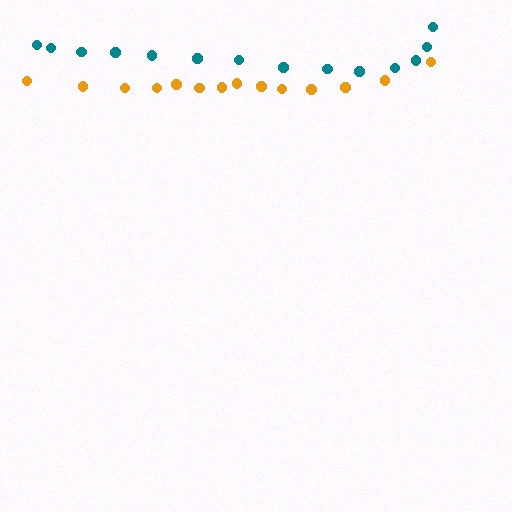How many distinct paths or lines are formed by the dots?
There are 2 distinct paths.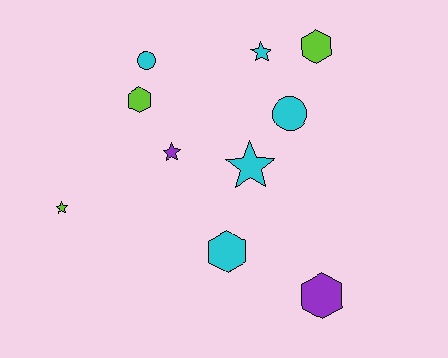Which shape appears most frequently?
Star, with 4 objects.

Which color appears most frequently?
Cyan, with 5 objects.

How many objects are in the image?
There are 10 objects.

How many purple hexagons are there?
There is 1 purple hexagon.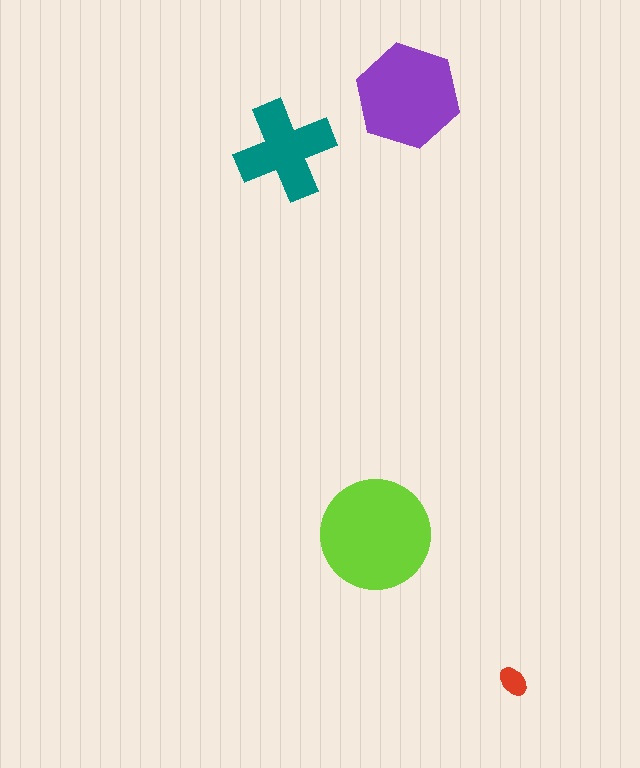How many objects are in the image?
There are 4 objects in the image.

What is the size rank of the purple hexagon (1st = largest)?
2nd.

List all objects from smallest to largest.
The red ellipse, the teal cross, the purple hexagon, the lime circle.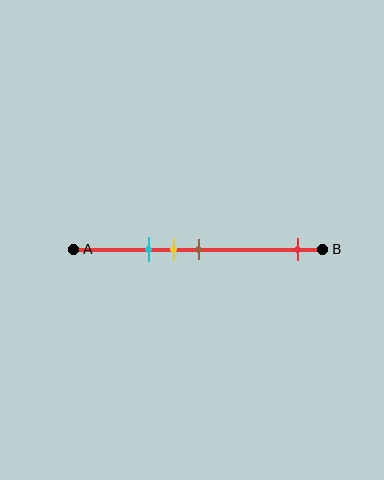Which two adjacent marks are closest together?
The yellow and brown marks are the closest adjacent pair.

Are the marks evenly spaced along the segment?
No, the marks are not evenly spaced.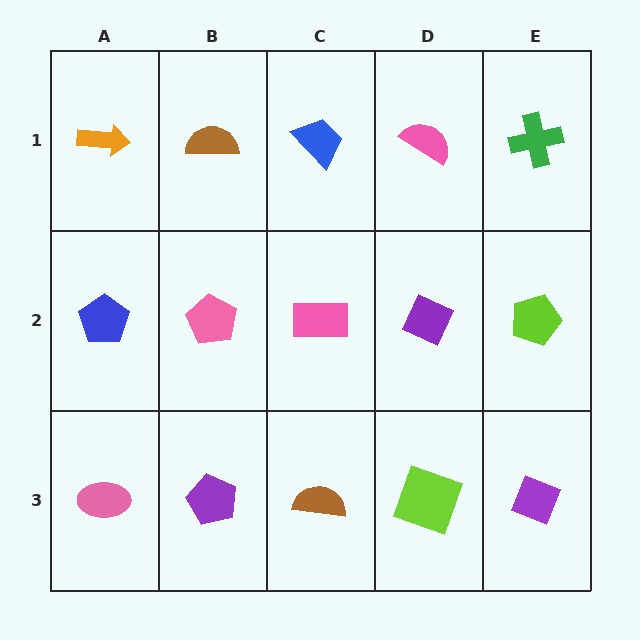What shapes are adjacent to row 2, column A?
An orange arrow (row 1, column A), a pink ellipse (row 3, column A), a pink pentagon (row 2, column B).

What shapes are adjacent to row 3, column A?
A blue pentagon (row 2, column A), a purple pentagon (row 3, column B).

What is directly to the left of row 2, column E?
A purple diamond.